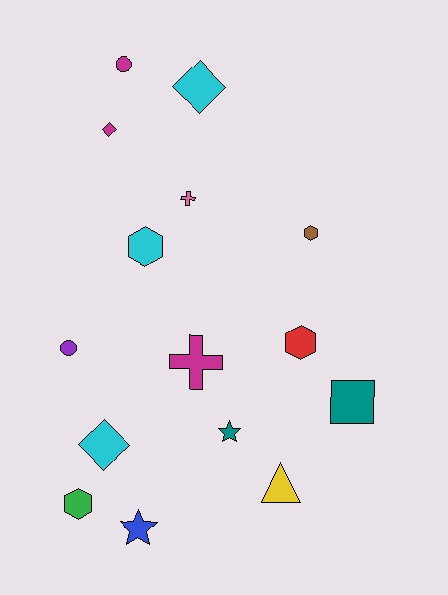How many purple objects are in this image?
There is 1 purple object.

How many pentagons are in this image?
There are no pentagons.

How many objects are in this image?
There are 15 objects.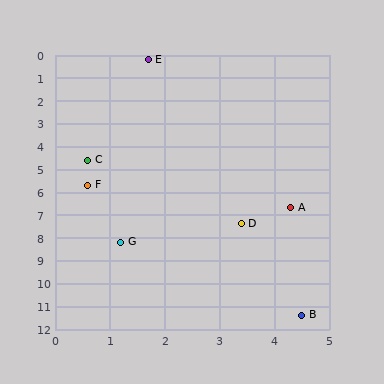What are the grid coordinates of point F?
Point F is at approximately (0.6, 5.7).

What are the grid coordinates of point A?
Point A is at approximately (4.3, 6.7).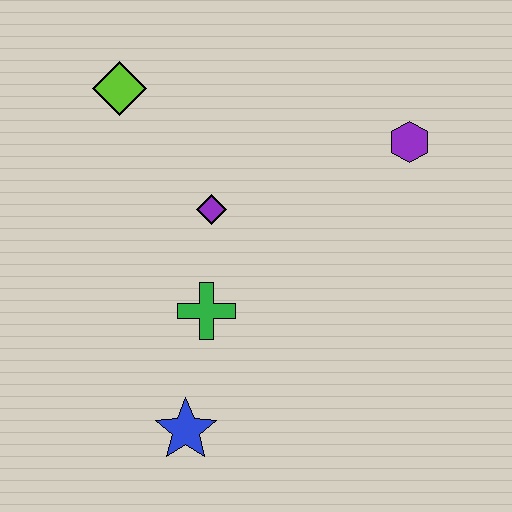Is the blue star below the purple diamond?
Yes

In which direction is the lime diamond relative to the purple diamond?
The lime diamond is above the purple diamond.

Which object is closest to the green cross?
The purple diamond is closest to the green cross.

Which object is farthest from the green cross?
The purple hexagon is farthest from the green cross.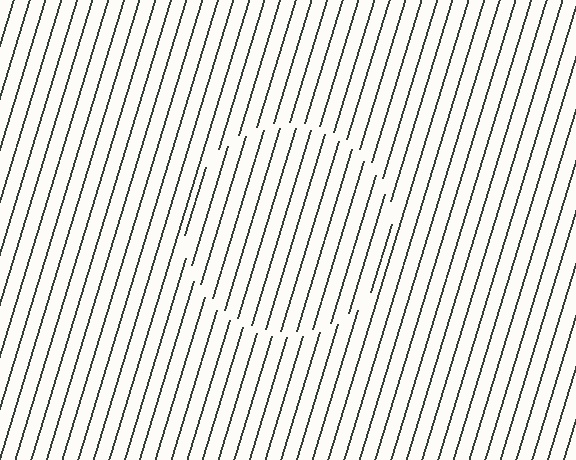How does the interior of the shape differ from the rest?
The interior of the shape contains the same grating, shifted by half a period — the contour is defined by the phase discontinuity where line-ends from the inner and outer gratings abut.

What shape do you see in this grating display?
An illusory circle. The interior of the shape contains the same grating, shifted by half a period — the contour is defined by the phase discontinuity where line-ends from the inner and outer gratings abut.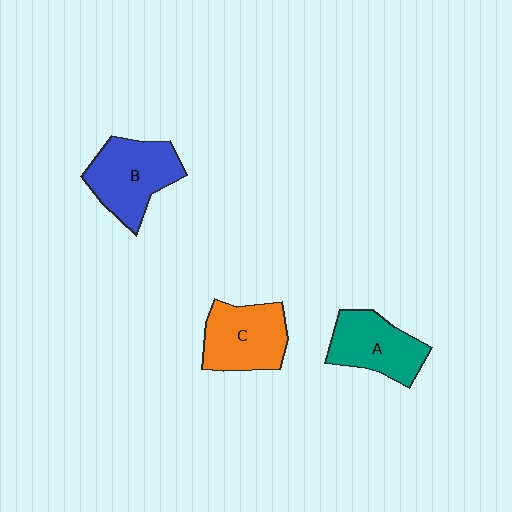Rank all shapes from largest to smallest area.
From largest to smallest: B (blue), C (orange), A (teal).